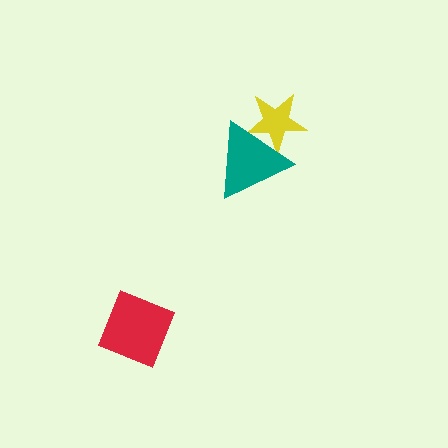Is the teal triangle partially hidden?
No, no other shape covers it.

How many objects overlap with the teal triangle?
1 object overlaps with the teal triangle.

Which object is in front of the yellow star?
The teal triangle is in front of the yellow star.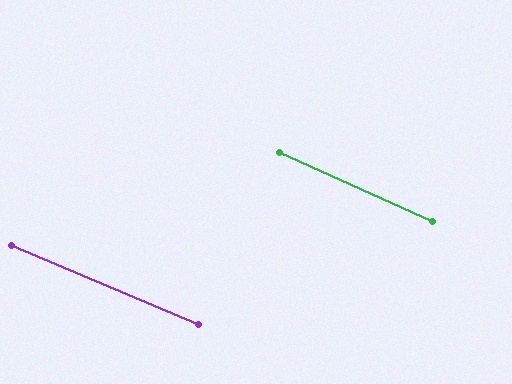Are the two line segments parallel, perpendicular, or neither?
Parallel — their directions differ by only 1.5°.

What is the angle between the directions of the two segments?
Approximately 1 degree.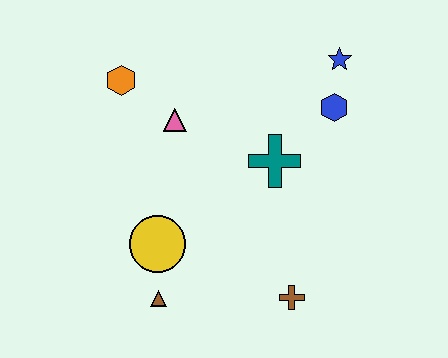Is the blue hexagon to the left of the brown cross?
No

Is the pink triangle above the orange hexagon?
No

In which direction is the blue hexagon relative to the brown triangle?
The blue hexagon is above the brown triangle.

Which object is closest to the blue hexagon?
The blue star is closest to the blue hexagon.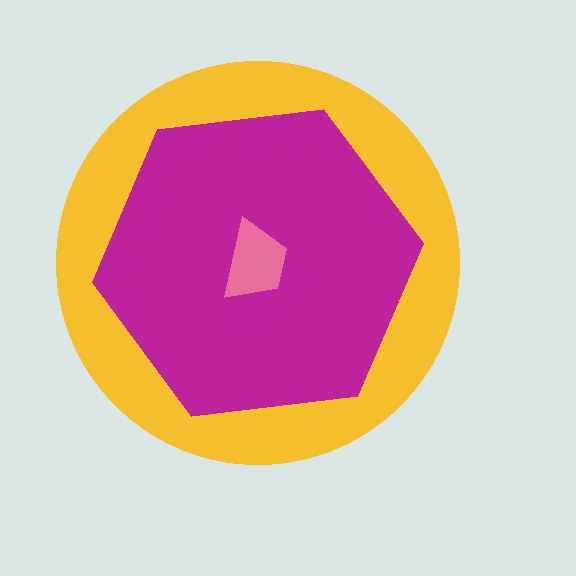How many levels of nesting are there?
3.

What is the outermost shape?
The yellow circle.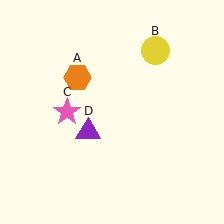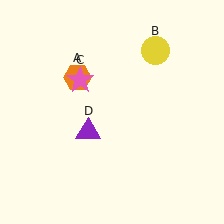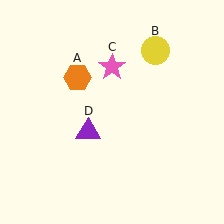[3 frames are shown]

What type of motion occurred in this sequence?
The pink star (object C) rotated clockwise around the center of the scene.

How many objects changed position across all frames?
1 object changed position: pink star (object C).